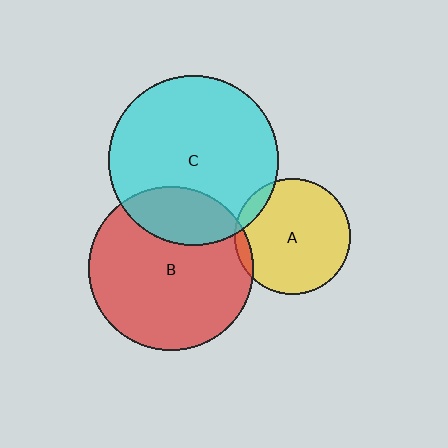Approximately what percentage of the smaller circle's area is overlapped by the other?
Approximately 10%.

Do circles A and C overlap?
Yes.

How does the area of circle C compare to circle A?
Approximately 2.2 times.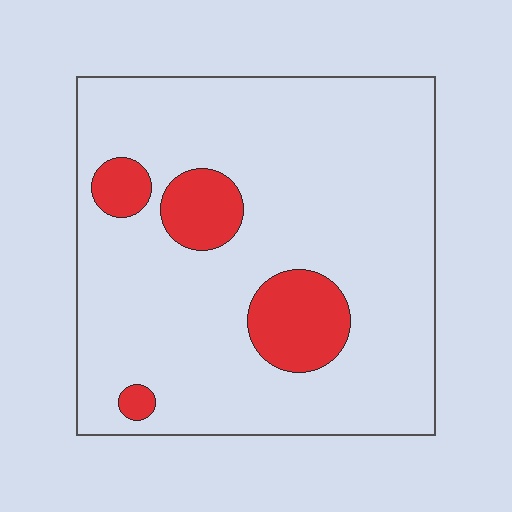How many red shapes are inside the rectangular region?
4.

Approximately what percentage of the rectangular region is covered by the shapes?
Approximately 15%.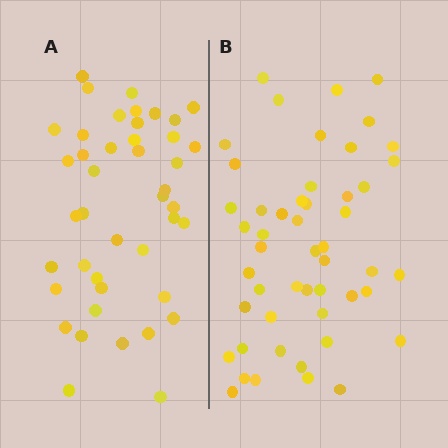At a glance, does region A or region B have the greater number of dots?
Region B (the right region) has more dots.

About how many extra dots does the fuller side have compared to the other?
Region B has roughly 8 or so more dots than region A.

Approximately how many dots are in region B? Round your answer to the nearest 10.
About 50 dots.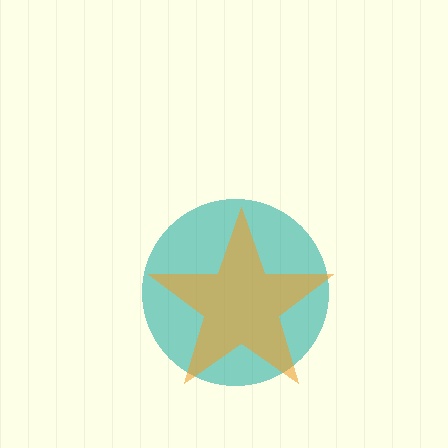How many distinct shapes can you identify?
There are 2 distinct shapes: a teal circle, an orange star.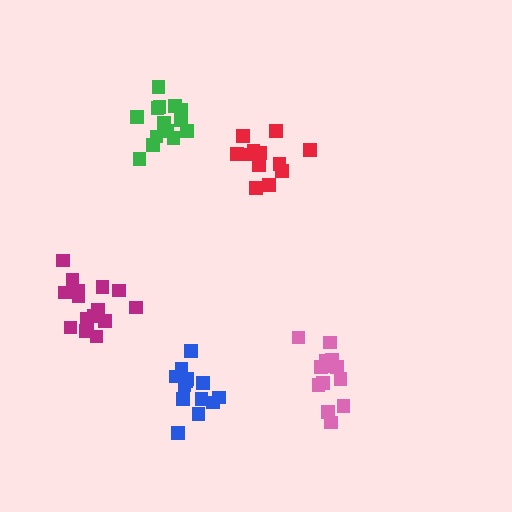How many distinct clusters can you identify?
There are 5 distinct clusters.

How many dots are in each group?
Group 1: 13 dots, Group 2: 13 dots, Group 3: 16 dots, Group 4: 13 dots, Group 5: 14 dots (69 total).